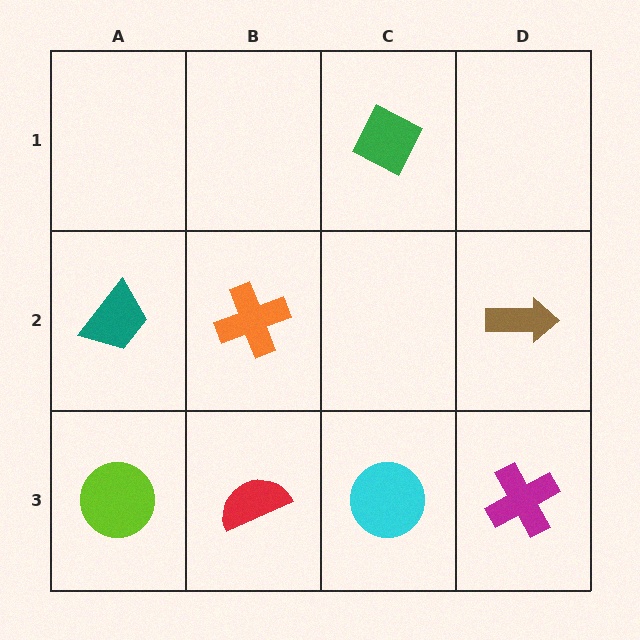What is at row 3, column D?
A magenta cross.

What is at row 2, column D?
A brown arrow.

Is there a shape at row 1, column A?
No, that cell is empty.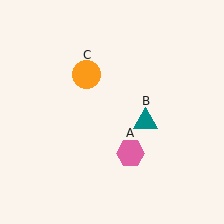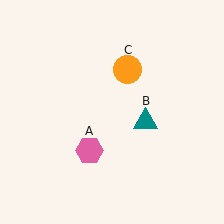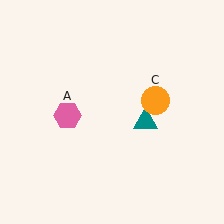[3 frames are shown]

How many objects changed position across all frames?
2 objects changed position: pink hexagon (object A), orange circle (object C).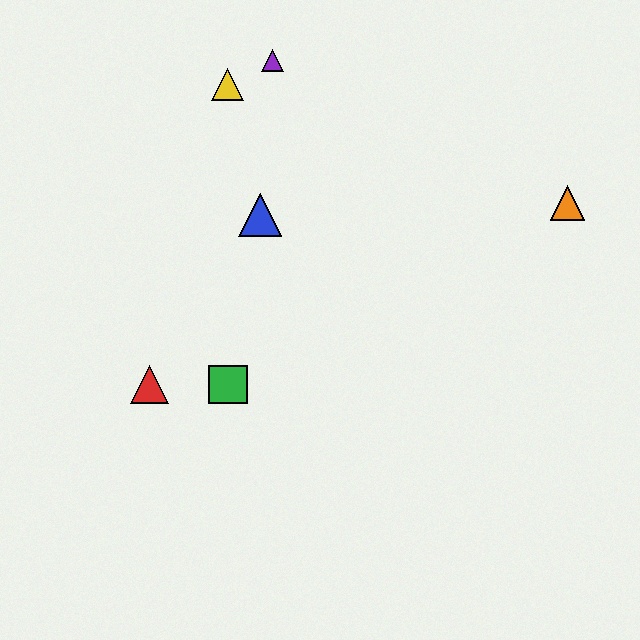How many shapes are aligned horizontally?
2 shapes (the red triangle, the green square) are aligned horizontally.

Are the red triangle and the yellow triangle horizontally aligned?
No, the red triangle is at y≈384 and the yellow triangle is at y≈84.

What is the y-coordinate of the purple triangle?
The purple triangle is at y≈60.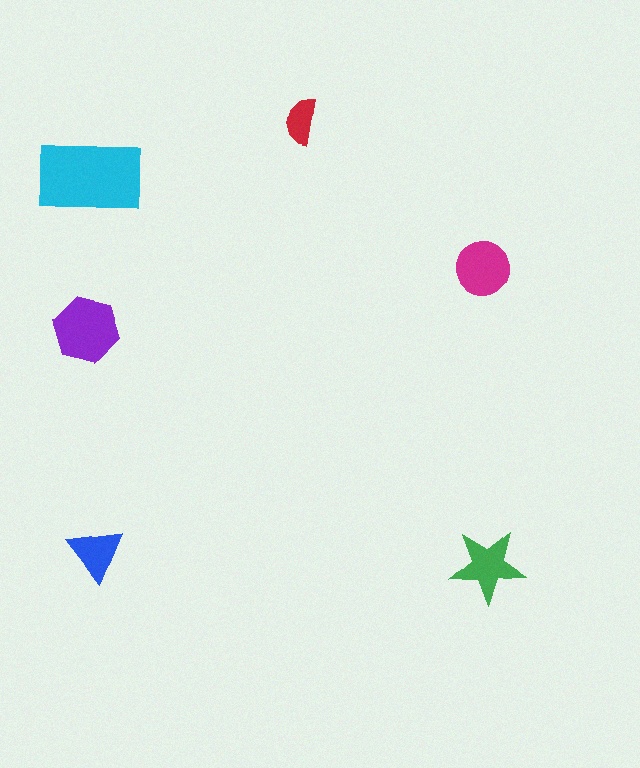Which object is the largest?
The cyan rectangle.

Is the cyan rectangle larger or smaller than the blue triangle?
Larger.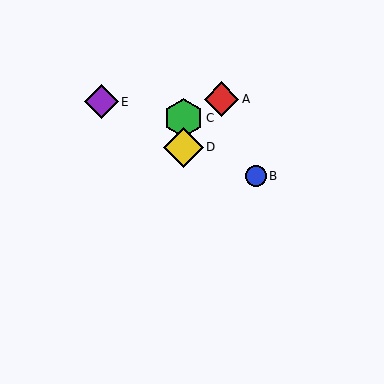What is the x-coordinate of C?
Object C is at x≈183.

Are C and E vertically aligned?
No, C is at x≈183 and E is at x≈101.